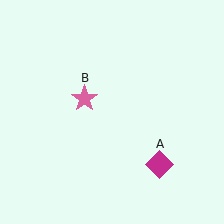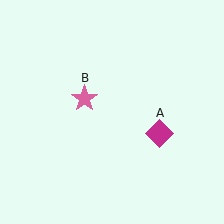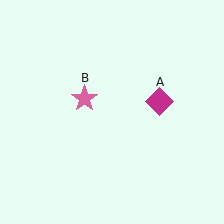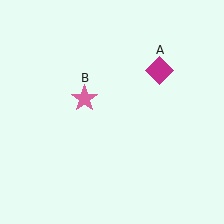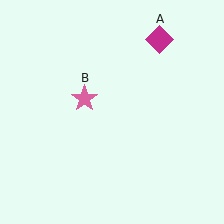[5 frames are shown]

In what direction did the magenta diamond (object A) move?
The magenta diamond (object A) moved up.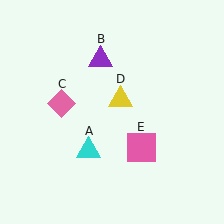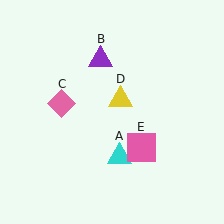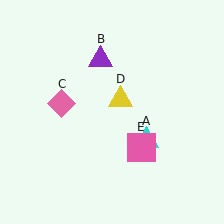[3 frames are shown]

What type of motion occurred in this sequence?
The cyan triangle (object A) rotated counterclockwise around the center of the scene.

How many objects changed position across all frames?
1 object changed position: cyan triangle (object A).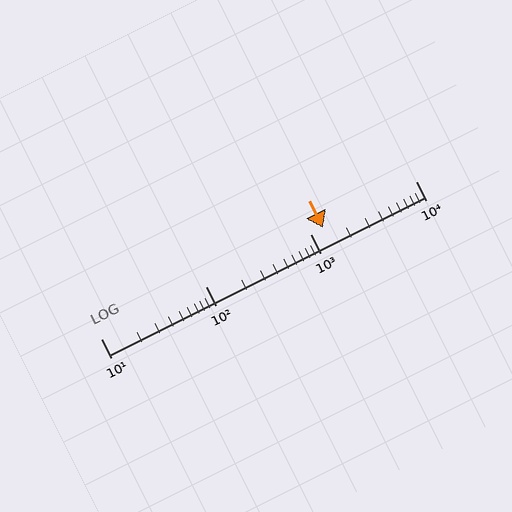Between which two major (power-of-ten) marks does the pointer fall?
The pointer is between 1000 and 10000.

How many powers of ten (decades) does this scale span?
The scale spans 3 decades, from 10 to 10000.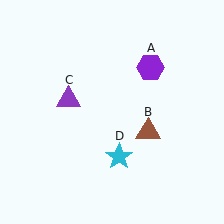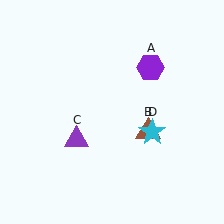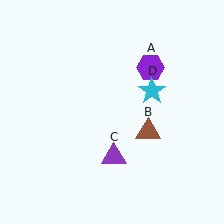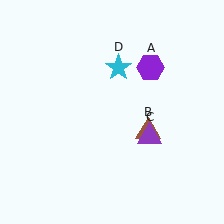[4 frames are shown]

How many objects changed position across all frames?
2 objects changed position: purple triangle (object C), cyan star (object D).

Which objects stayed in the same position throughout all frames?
Purple hexagon (object A) and brown triangle (object B) remained stationary.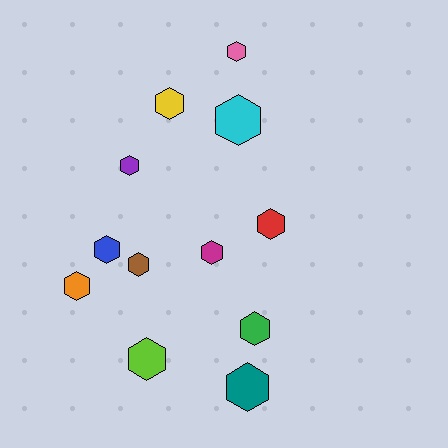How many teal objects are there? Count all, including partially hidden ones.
There is 1 teal object.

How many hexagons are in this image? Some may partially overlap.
There are 12 hexagons.